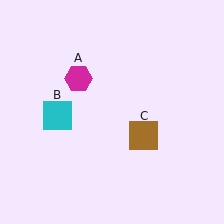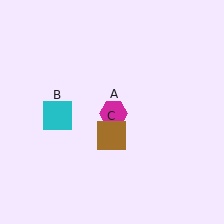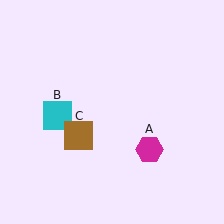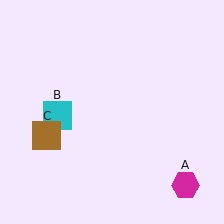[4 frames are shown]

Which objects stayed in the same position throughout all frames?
Cyan square (object B) remained stationary.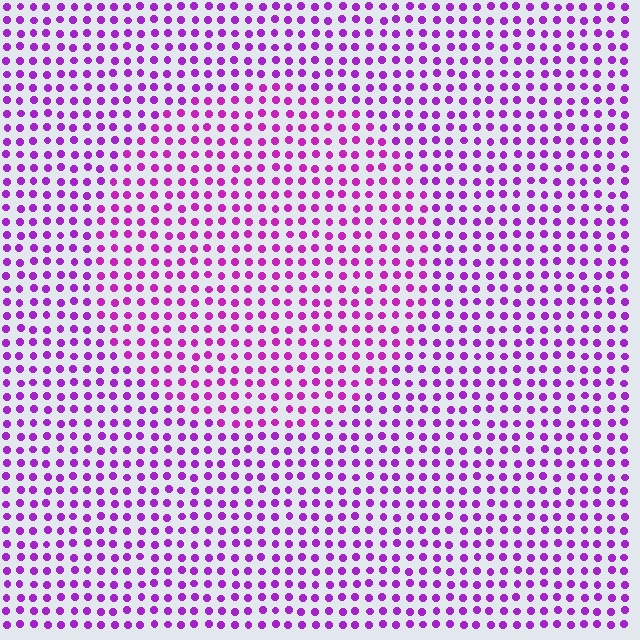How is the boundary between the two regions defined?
The boundary is defined purely by a slight shift in hue (about 19 degrees). Spacing, size, and orientation are identical on both sides.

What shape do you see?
I see a circle.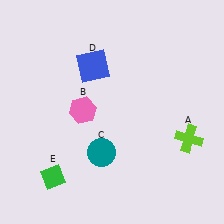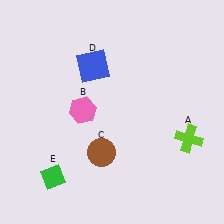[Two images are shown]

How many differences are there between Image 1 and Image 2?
There is 1 difference between the two images.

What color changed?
The circle (C) changed from teal in Image 1 to brown in Image 2.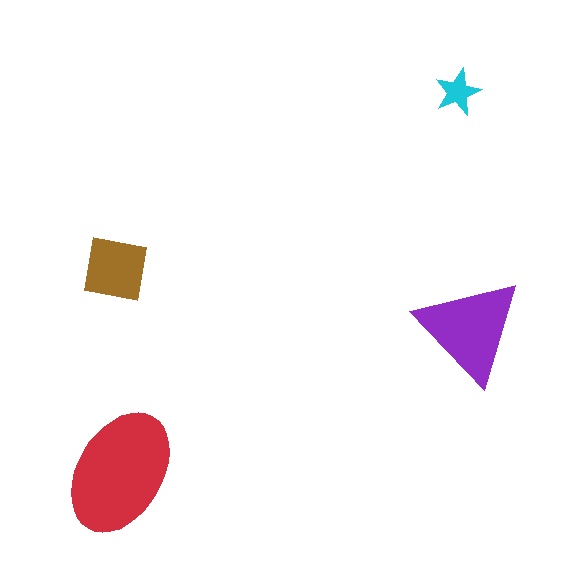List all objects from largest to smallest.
The red ellipse, the purple triangle, the brown square, the cyan star.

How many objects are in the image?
There are 4 objects in the image.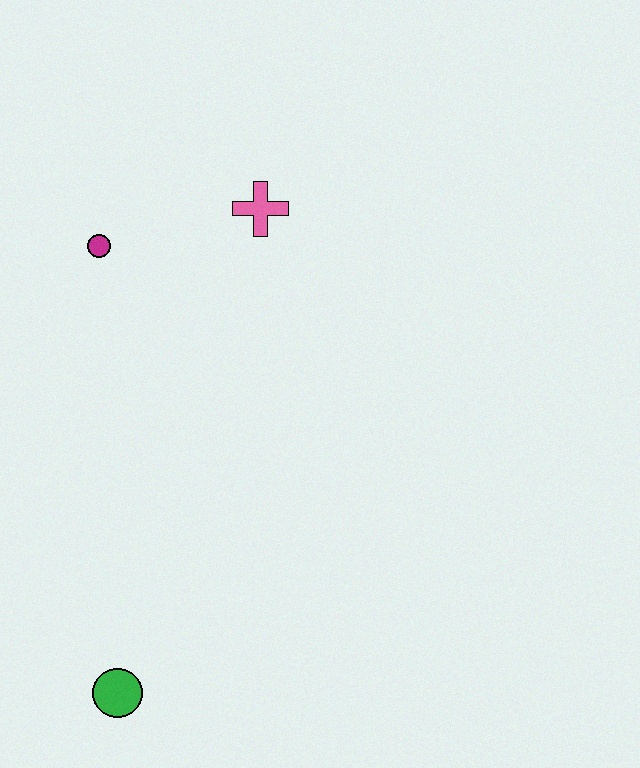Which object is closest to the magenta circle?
The pink cross is closest to the magenta circle.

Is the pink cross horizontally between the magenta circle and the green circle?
No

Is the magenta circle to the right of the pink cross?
No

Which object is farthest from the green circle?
The pink cross is farthest from the green circle.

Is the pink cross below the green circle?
No